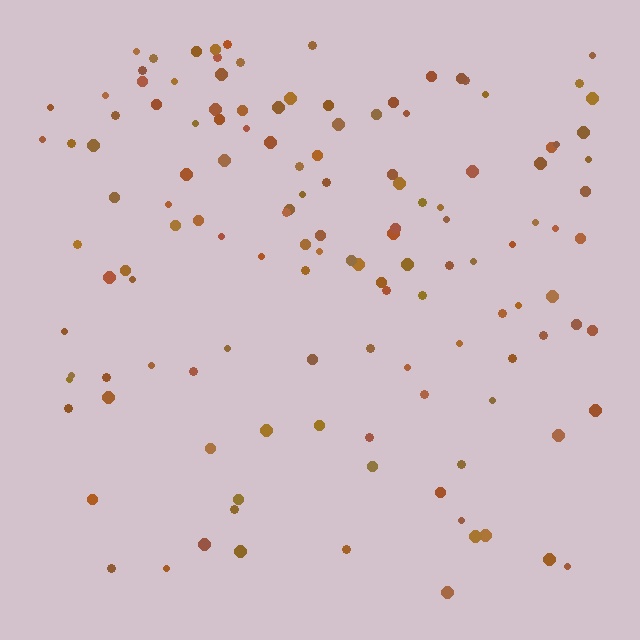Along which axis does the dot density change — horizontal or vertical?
Vertical.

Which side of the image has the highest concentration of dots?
The top.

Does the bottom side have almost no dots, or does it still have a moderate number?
Still a moderate number, just noticeably fewer than the top.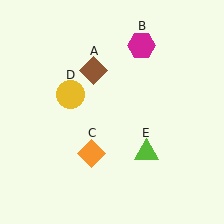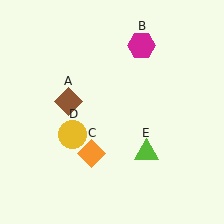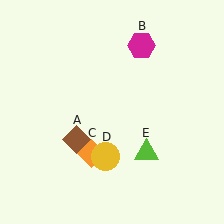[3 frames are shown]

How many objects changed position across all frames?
2 objects changed position: brown diamond (object A), yellow circle (object D).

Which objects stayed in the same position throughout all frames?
Magenta hexagon (object B) and orange diamond (object C) and lime triangle (object E) remained stationary.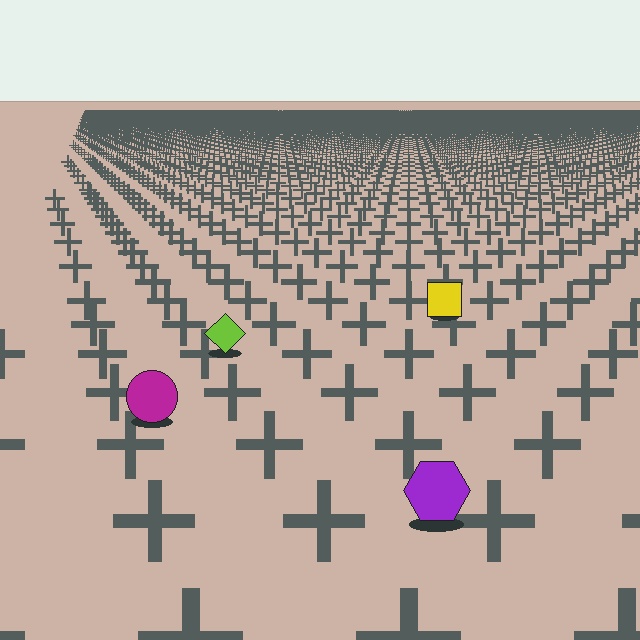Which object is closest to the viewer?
The purple hexagon is closest. The texture marks near it are larger and more spread out.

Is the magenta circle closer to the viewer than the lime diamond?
Yes. The magenta circle is closer — you can tell from the texture gradient: the ground texture is coarser near it.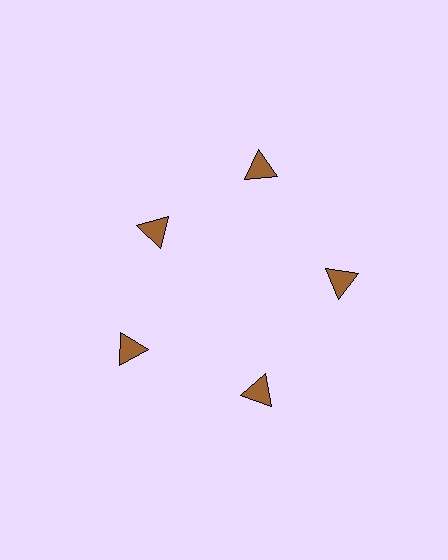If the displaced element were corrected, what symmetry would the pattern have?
It would have 5-fold rotational symmetry — the pattern would map onto itself every 72 degrees.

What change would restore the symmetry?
The symmetry would be restored by moving it outward, back onto the ring so that all 5 triangles sit at equal angles and equal distance from the center.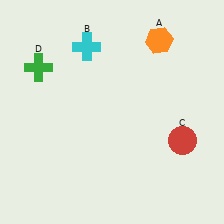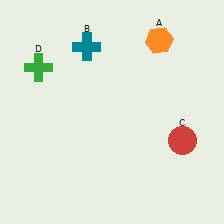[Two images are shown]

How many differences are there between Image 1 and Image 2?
There is 1 difference between the two images.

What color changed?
The cross (B) changed from cyan in Image 1 to teal in Image 2.